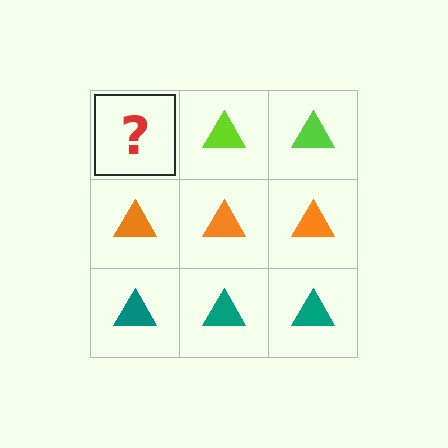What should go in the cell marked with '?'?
The missing cell should contain a lime triangle.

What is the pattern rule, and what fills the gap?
The rule is that each row has a consistent color. The gap should be filled with a lime triangle.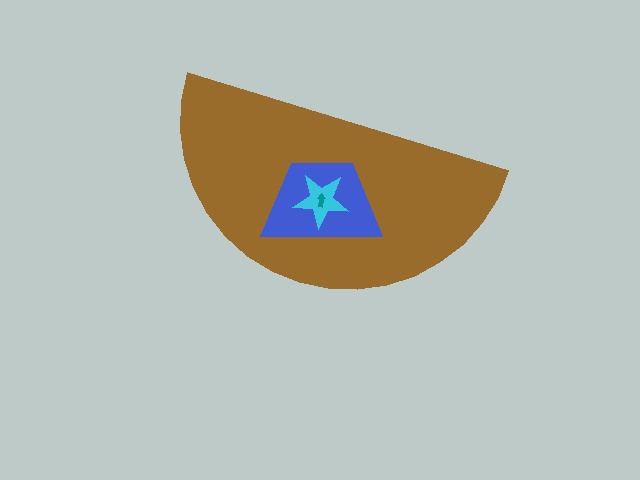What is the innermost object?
The teal arrow.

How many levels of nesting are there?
4.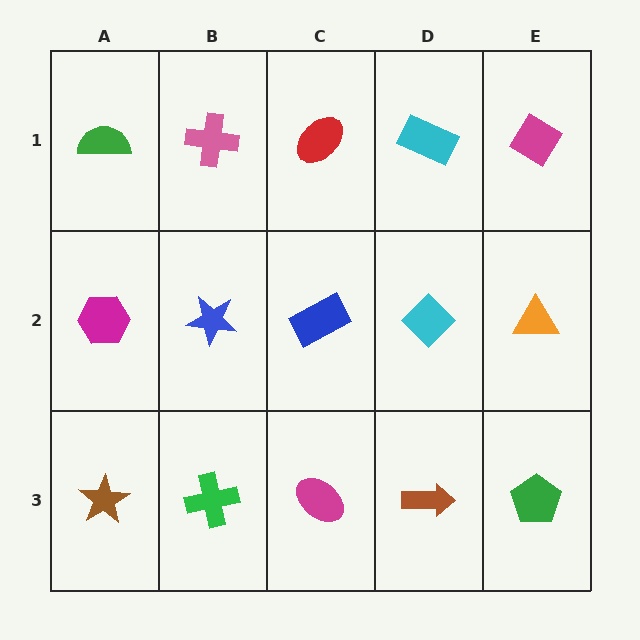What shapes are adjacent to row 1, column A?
A magenta hexagon (row 2, column A), a pink cross (row 1, column B).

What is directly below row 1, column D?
A cyan diamond.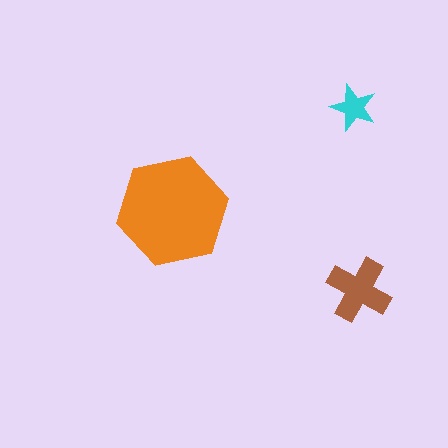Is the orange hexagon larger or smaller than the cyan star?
Larger.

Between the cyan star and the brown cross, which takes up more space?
The brown cross.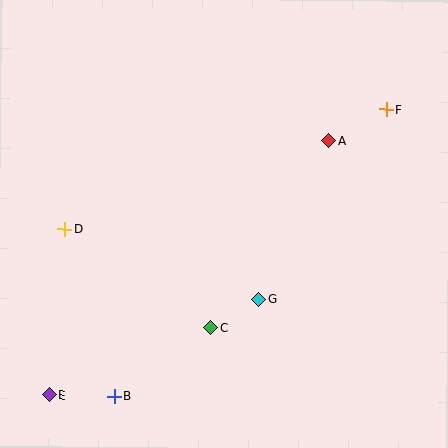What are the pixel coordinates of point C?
Point C is at (211, 327).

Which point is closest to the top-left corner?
Point D is closest to the top-left corner.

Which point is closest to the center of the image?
Point G at (259, 299) is closest to the center.